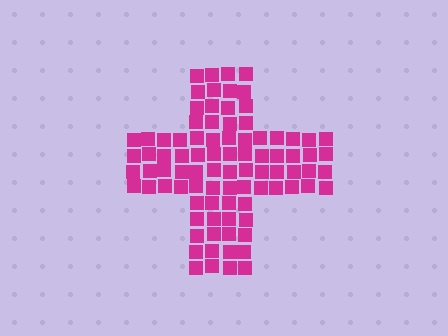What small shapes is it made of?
It is made of small squares.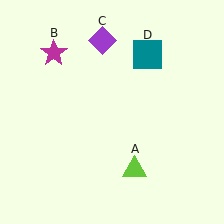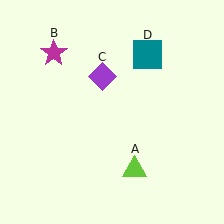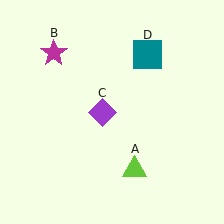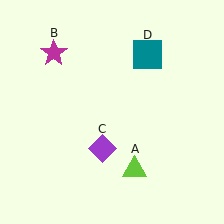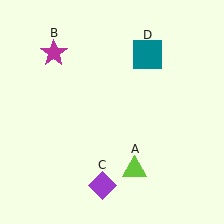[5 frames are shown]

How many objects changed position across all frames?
1 object changed position: purple diamond (object C).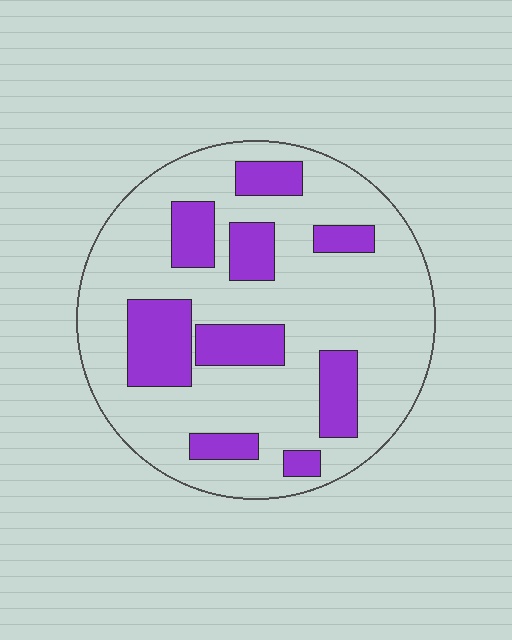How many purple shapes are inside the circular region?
9.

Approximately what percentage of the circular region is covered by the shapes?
Approximately 25%.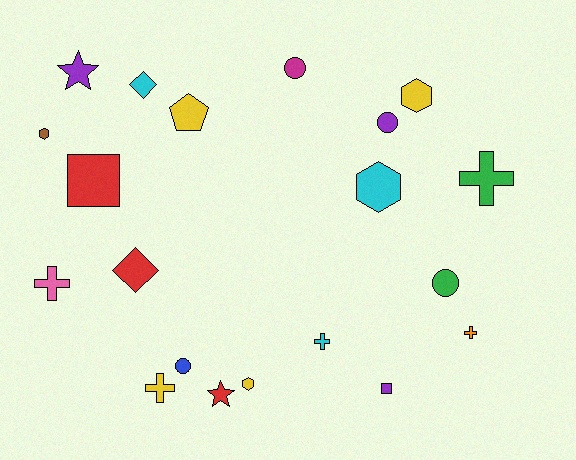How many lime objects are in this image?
There are no lime objects.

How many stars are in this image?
There are 2 stars.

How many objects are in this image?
There are 20 objects.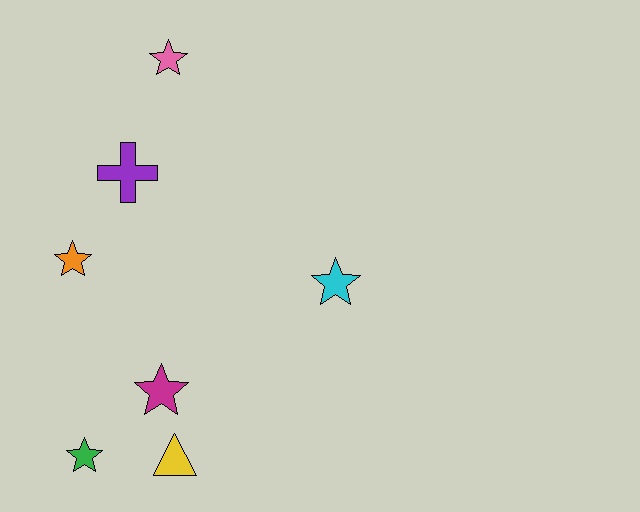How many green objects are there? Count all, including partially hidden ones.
There is 1 green object.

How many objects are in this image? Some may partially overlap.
There are 7 objects.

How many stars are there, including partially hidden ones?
There are 5 stars.